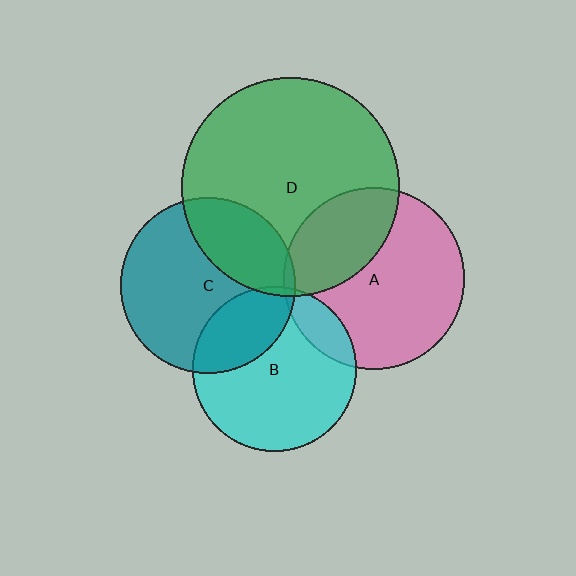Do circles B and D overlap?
Yes.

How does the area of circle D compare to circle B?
Approximately 1.8 times.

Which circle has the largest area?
Circle D (green).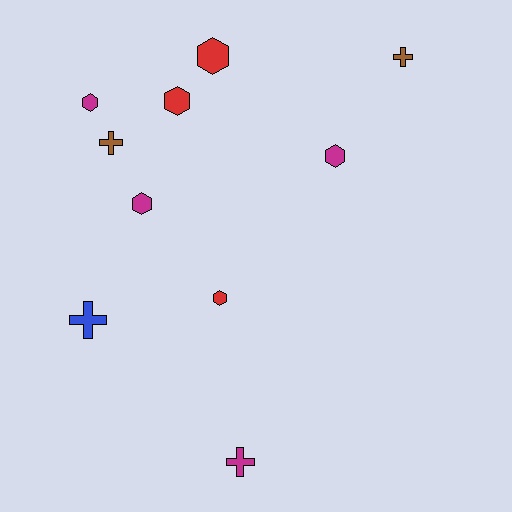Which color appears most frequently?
Magenta, with 4 objects.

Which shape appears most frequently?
Hexagon, with 6 objects.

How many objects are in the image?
There are 10 objects.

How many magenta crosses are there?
There is 1 magenta cross.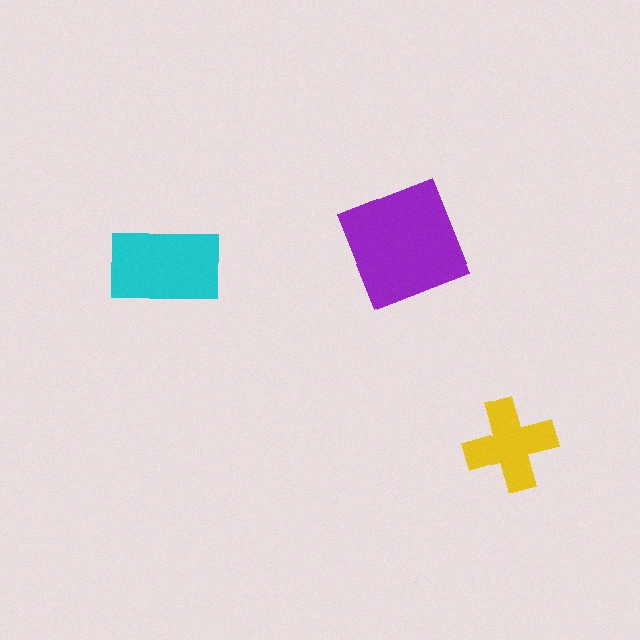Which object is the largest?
The purple square.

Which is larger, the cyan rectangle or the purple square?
The purple square.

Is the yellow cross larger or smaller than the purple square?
Smaller.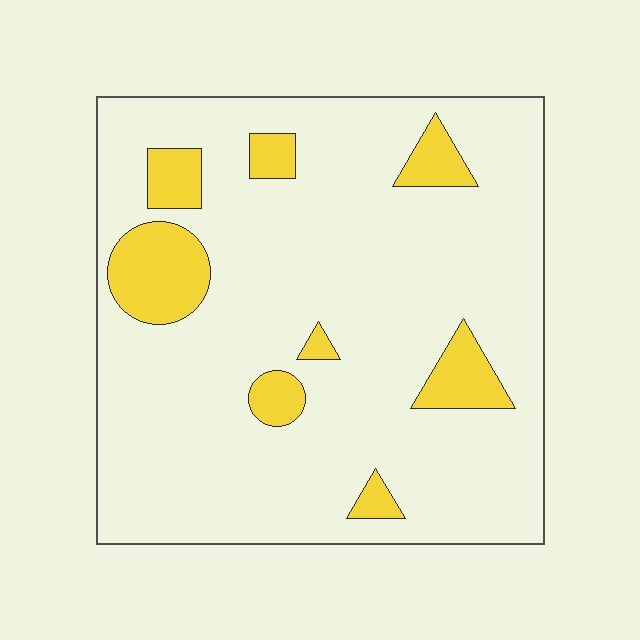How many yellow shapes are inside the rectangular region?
8.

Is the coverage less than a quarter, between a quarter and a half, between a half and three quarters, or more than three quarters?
Less than a quarter.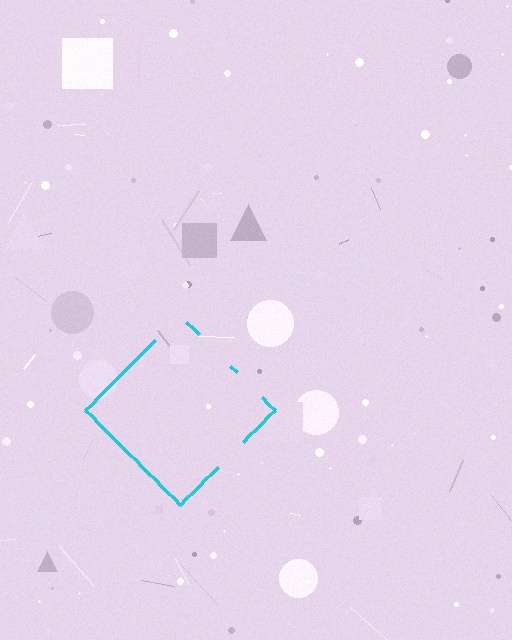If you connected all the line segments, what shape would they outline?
They would outline a diamond.